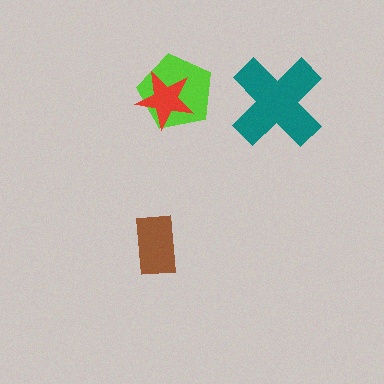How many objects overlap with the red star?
1 object overlaps with the red star.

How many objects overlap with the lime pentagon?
1 object overlaps with the lime pentagon.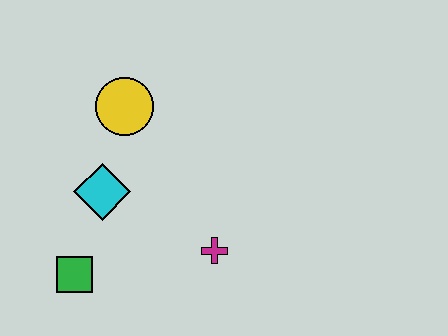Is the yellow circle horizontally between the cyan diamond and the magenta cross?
Yes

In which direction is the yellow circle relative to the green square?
The yellow circle is above the green square.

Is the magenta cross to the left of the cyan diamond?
No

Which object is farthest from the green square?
The yellow circle is farthest from the green square.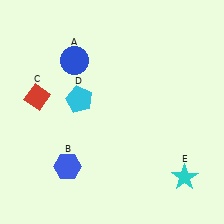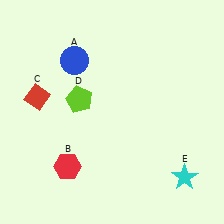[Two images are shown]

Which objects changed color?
B changed from blue to red. D changed from cyan to lime.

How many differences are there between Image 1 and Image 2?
There are 2 differences between the two images.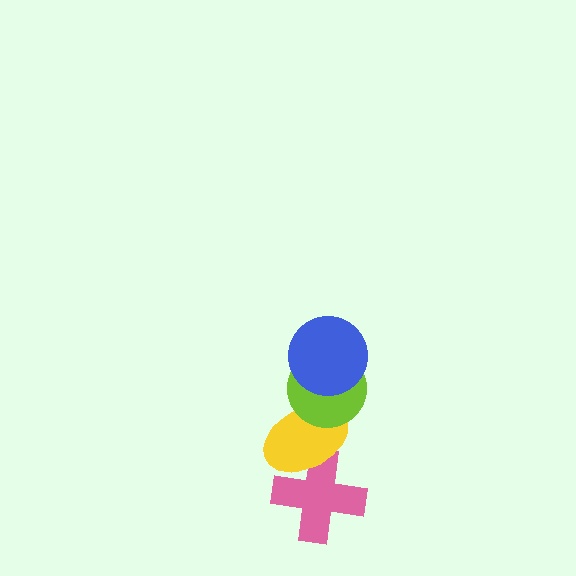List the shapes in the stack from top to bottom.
From top to bottom: the blue circle, the lime circle, the yellow ellipse, the pink cross.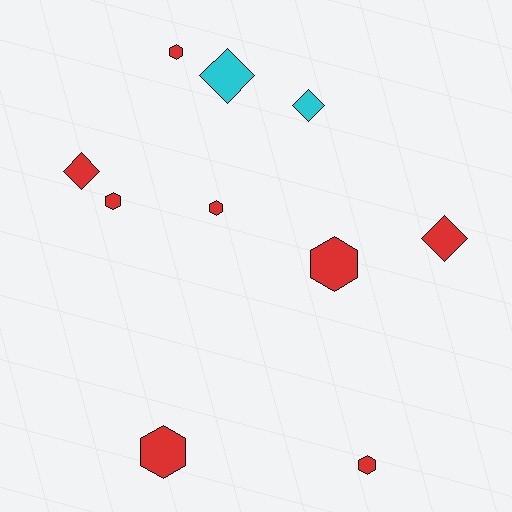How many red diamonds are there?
There are 2 red diamonds.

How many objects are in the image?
There are 10 objects.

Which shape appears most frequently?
Hexagon, with 6 objects.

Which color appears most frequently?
Red, with 8 objects.